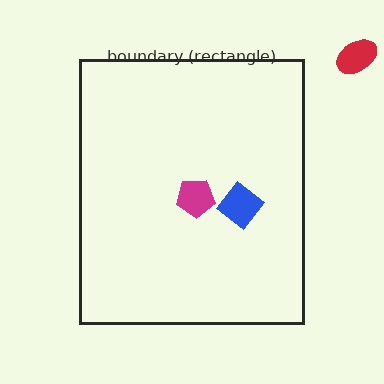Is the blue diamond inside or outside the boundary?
Inside.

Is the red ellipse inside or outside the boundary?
Outside.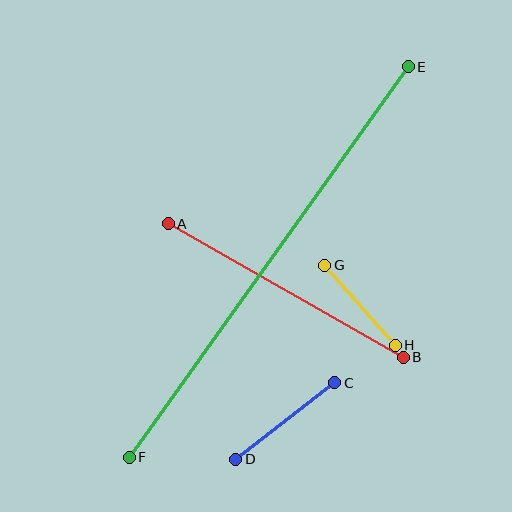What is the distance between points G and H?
The distance is approximately 107 pixels.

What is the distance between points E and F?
The distance is approximately 480 pixels.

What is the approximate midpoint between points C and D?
The midpoint is at approximately (285, 421) pixels.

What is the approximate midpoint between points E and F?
The midpoint is at approximately (269, 262) pixels.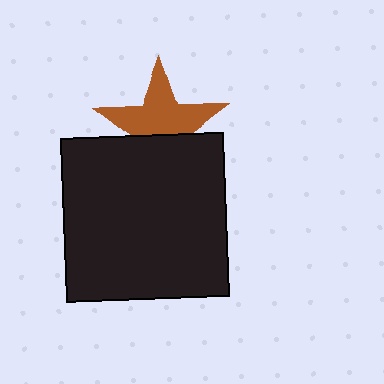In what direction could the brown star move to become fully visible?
The brown star could move up. That would shift it out from behind the black square entirely.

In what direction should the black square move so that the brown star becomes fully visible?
The black square should move down. That is the shortest direction to clear the overlap and leave the brown star fully visible.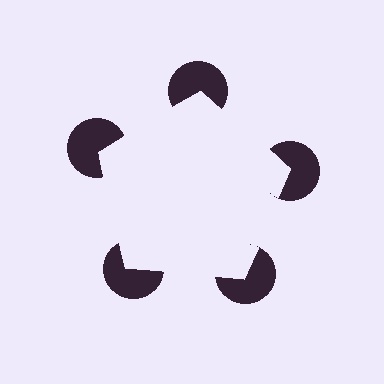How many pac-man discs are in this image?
There are 5 — one at each vertex of the illusory pentagon.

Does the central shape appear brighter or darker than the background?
It typically appears slightly brighter than the background, even though no actual brightness change is drawn.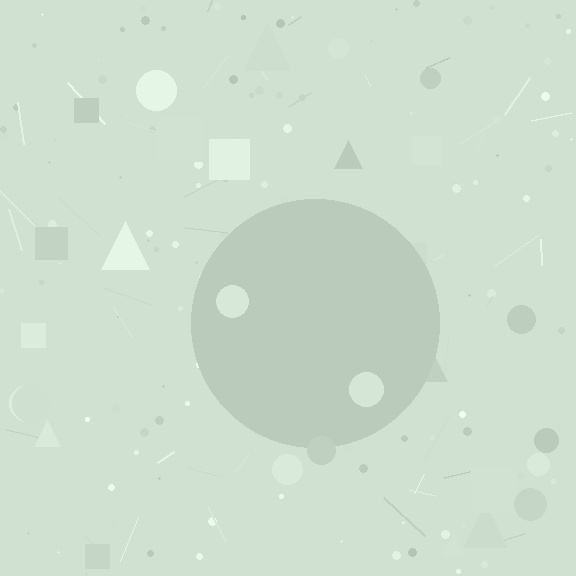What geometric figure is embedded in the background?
A circle is embedded in the background.